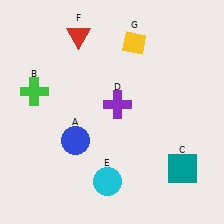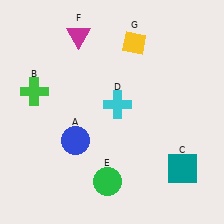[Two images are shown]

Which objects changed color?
D changed from purple to cyan. E changed from cyan to green. F changed from red to magenta.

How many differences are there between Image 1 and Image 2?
There are 3 differences between the two images.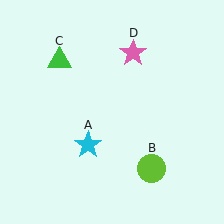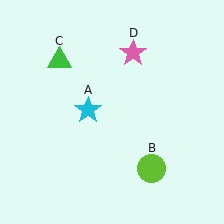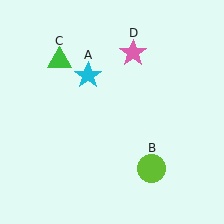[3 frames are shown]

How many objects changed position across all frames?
1 object changed position: cyan star (object A).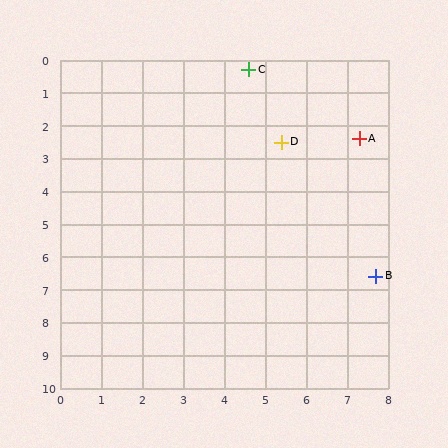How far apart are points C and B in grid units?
Points C and B are about 7.0 grid units apart.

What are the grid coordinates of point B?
Point B is at approximately (7.7, 6.6).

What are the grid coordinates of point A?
Point A is at approximately (7.3, 2.4).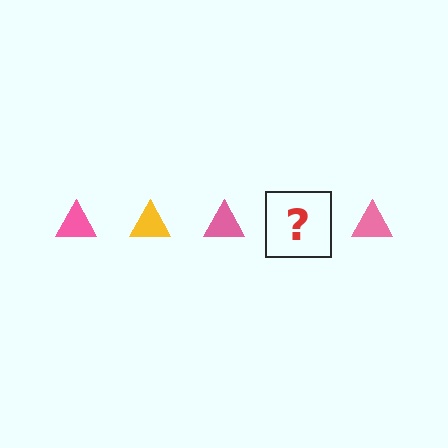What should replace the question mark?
The question mark should be replaced with a yellow triangle.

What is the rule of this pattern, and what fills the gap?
The rule is that the pattern cycles through pink, yellow triangles. The gap should be filled with a yellow triangle.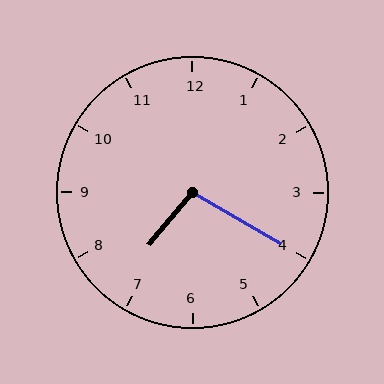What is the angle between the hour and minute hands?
Approximately 100 degrees.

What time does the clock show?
7:20.